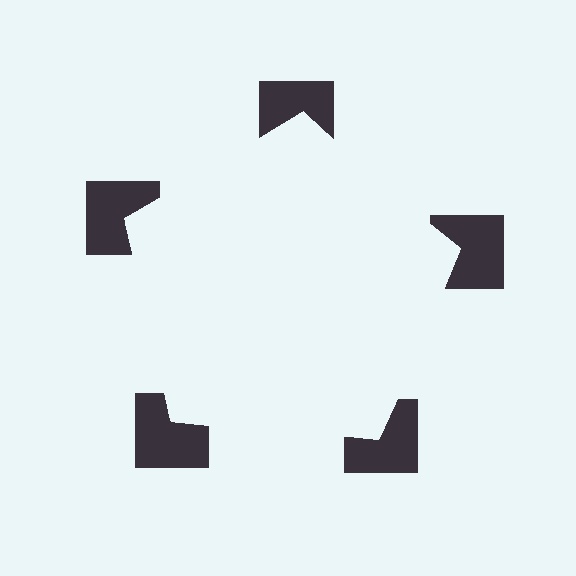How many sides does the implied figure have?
5 sides.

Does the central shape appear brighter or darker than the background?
It typically appears slightly brighter than the background, even though no actual brightness change is drawn.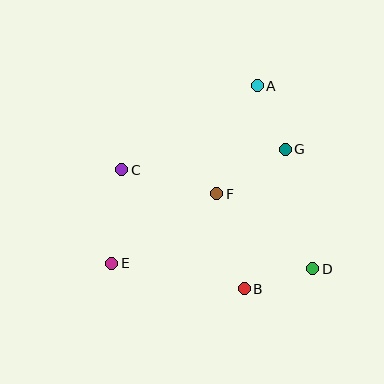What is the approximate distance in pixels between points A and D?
The distance between A and D is approximately 191 pixels.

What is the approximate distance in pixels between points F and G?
The distance between F and G is approximately 82 pixels.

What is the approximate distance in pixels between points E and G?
The distance between E and G is approximately 208 pixels.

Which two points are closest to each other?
Points A and G are closest to each other.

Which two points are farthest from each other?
Points A and E are farthest from each other.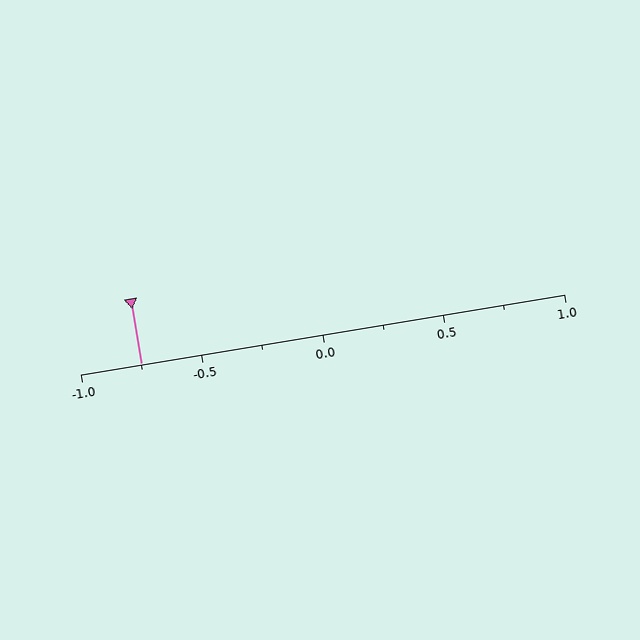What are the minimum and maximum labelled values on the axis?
The axis runs from -1.0 to 1.0.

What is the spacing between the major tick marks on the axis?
The major ticks are spaced 0.5 apart.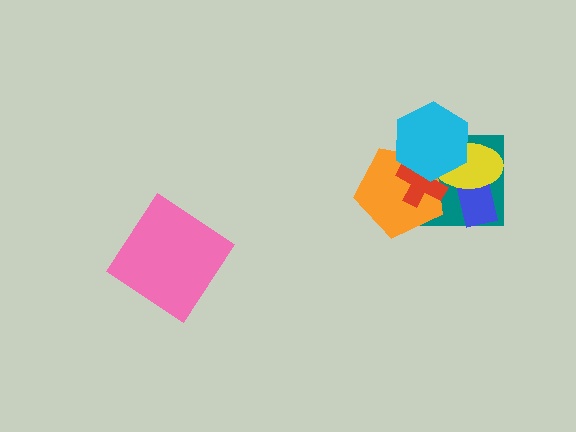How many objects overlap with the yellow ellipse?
5 objects overlap with the yellow ellipse.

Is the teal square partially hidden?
Yes, it is partially covered by another shape.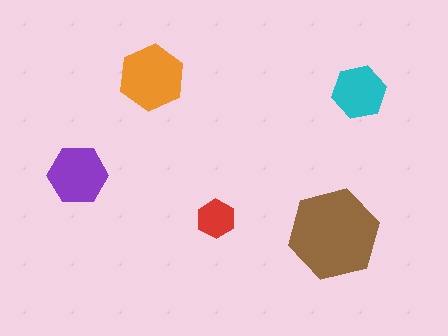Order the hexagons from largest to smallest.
the brown one, the orange one, the purple one, the cyan one, the red one.